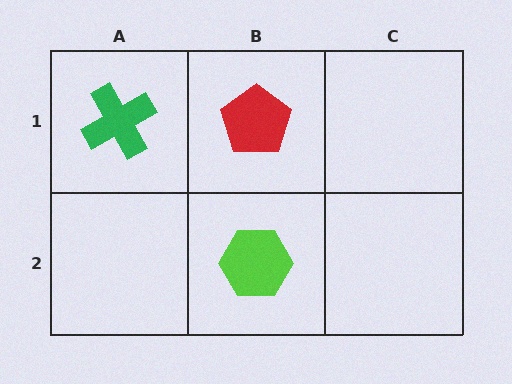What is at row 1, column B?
A red pentagon.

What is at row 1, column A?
A green cross.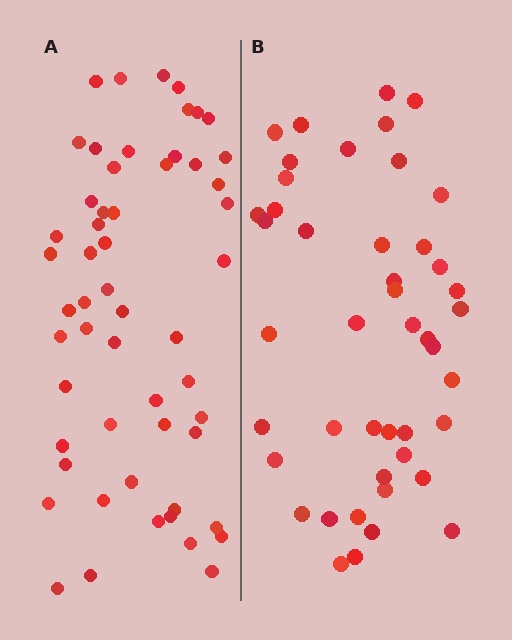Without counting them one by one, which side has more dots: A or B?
Region A (the left region) has more dots.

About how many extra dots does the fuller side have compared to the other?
Region A has roughly 10 or so more dots than region B.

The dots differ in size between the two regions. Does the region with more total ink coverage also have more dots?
No. Region B has more total ink coverage because its dots are larger, but region A actually contains more individual dots. Total area can be misleading — the number of items is what matters here.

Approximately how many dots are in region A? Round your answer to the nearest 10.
About 60 dots. (The exact count is 55, which rounds to 60.)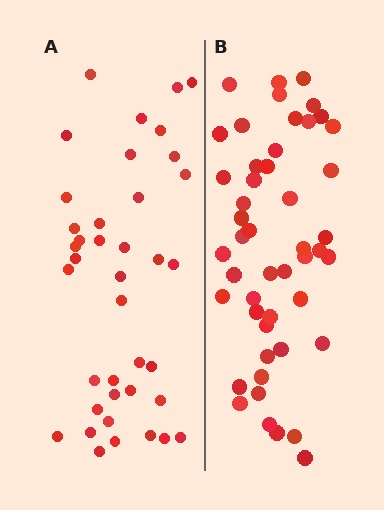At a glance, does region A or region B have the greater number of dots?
Region B (the right region) has more dots.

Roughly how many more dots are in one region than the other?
Region B has roughly 8 or so more dots than region A.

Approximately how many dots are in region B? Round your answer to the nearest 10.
About 50 dots. (The exact count is 48, which rounds to 50.)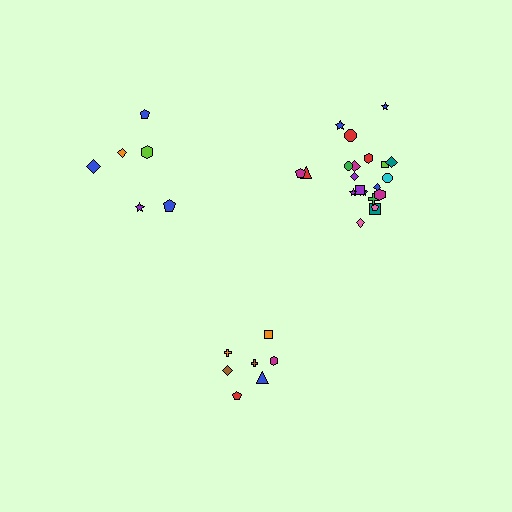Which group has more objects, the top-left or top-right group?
The top-right group.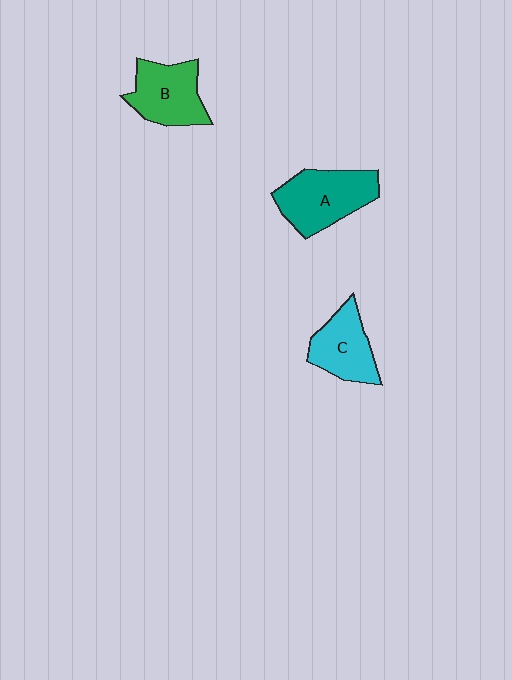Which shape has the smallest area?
Shape C (cyan).